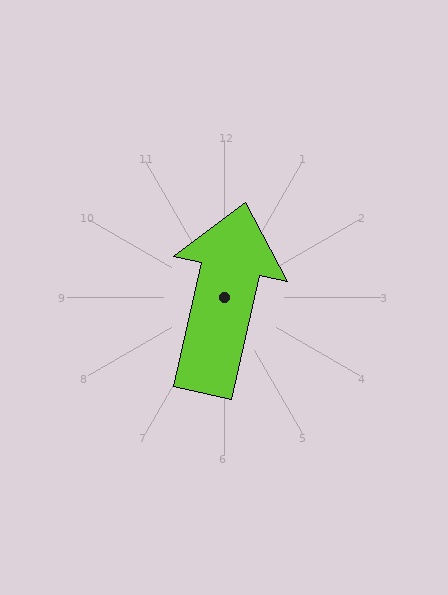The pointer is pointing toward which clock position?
Roughly 12 o'clock.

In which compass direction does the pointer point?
North.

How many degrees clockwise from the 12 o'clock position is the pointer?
Approximately 13 degrees.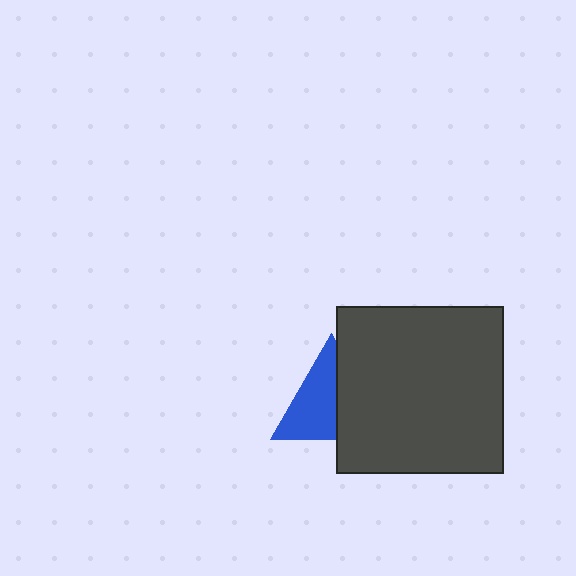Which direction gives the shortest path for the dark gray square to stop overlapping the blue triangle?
Moving right gives the shortest separation.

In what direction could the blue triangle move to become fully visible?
The blue triangle could move left. That would shift it out from behind the dark gray square entirely.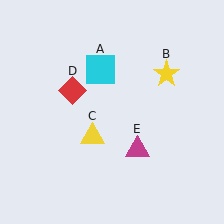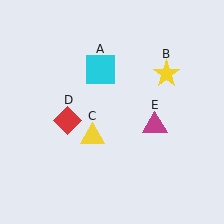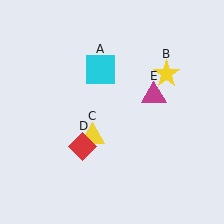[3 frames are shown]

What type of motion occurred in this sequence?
The red diamond (object D), magenta triangle (object E) rotated counterclockwise around the center of the scene.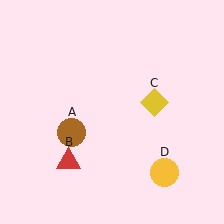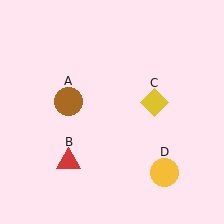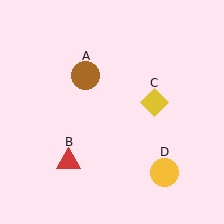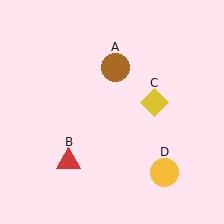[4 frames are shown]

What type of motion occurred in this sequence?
The brown circle (object A) rotated clockwise around the center of the scene.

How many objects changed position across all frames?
1 object changed position: brown circle (object A).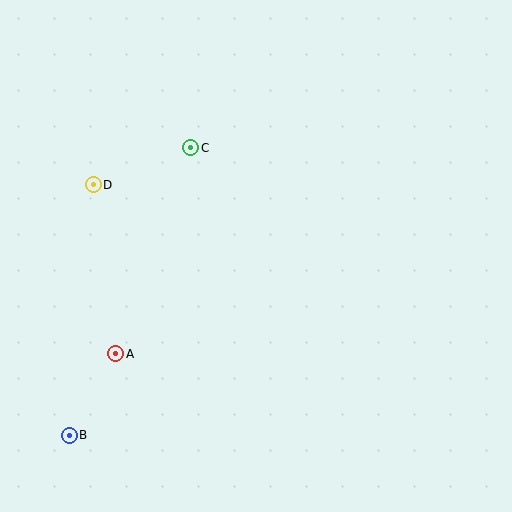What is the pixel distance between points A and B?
The distance between A and B is 94 pixels.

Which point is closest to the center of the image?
Point C at (191, 148) is closest to the center.